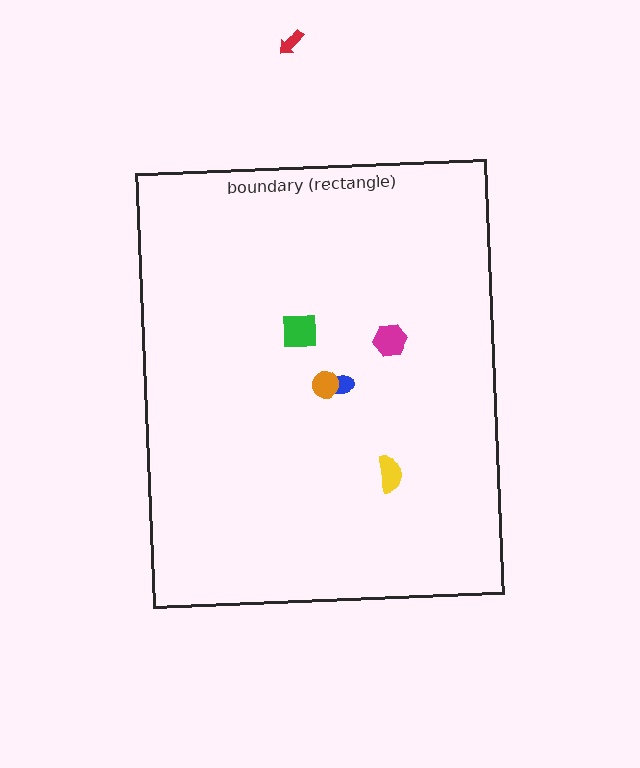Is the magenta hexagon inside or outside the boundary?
Inside.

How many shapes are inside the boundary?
5 inside, 1 outside.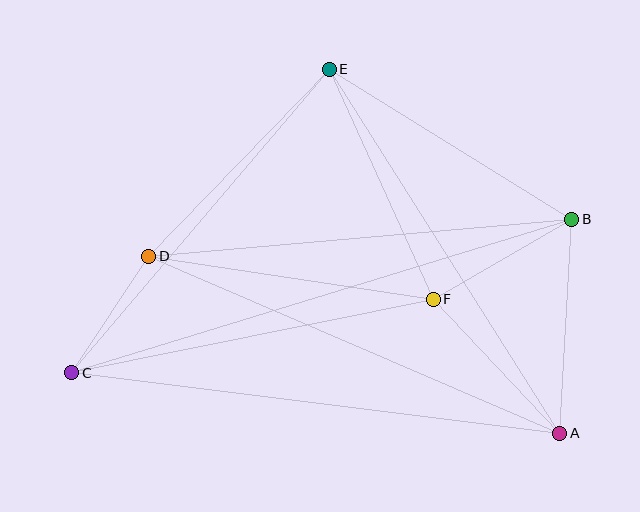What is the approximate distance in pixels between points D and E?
The distance between D and E is approximately 260 pixels.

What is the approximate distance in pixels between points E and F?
The distance between E and F is approximately 252 pixels.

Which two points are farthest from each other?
Points B and C are farthest from each other.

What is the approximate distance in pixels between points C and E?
The distance between C and E is approximately 398 pixels.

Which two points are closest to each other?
Points C and D are closest to each other.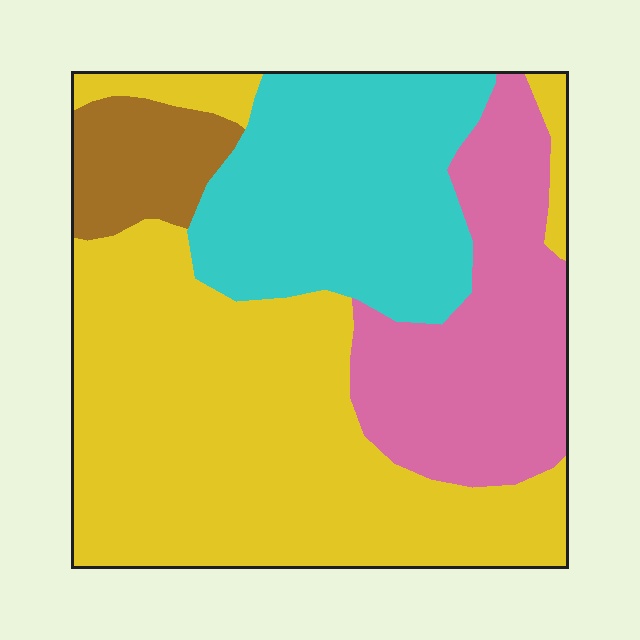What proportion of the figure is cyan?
Cyan covers roughly 25% of the figure.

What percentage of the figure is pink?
Pink takes up about one fifth (1/5) of the figure.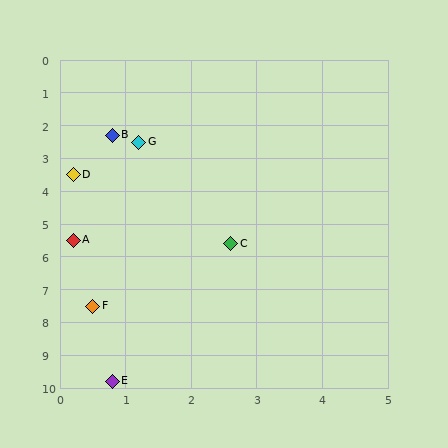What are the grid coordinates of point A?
Point A is at approximately (0.2, 5.5).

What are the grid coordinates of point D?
Point D is at approximately (0.2, 3.5).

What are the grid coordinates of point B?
Point B is at approximately (0.8, 2.3).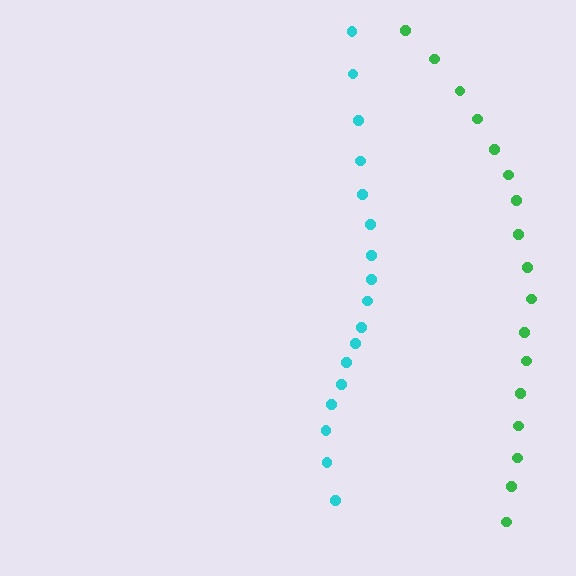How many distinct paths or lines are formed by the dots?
There are 2 distinct paths.